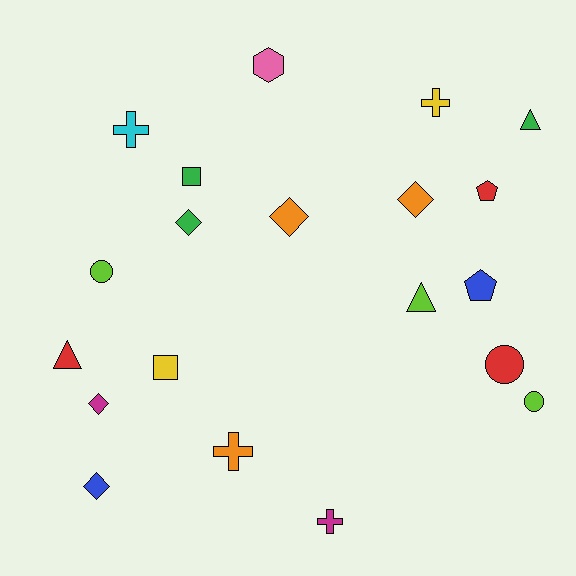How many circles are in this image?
There are 3 circles.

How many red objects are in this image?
There are 3 red objects.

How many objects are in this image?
There are 20 objects.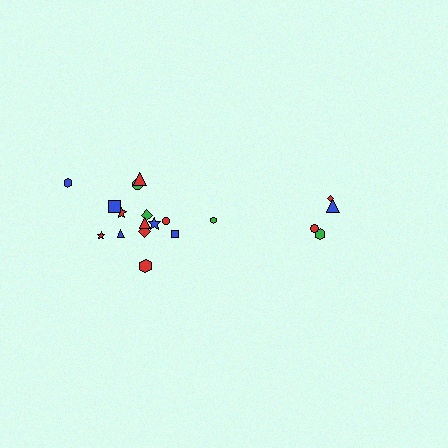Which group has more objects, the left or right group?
The left group.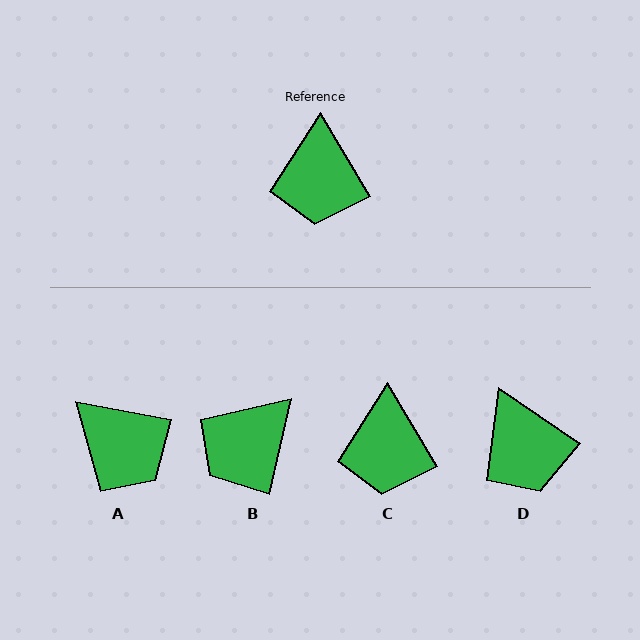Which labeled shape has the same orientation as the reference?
C.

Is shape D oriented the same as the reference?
No, it is off by about 25 degrees.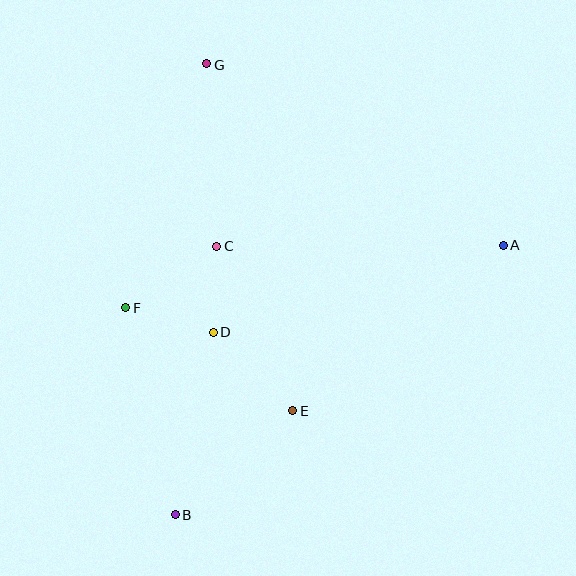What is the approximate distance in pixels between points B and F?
The distance between B and F is approximately 213 pixels.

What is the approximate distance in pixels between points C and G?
The distance between C and G is approximately 182 pixels.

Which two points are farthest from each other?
Points B and G are farthest from each other.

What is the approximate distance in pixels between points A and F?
The distance between A and F is approximately 383 pixels.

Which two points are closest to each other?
Points C and D are closest to each other.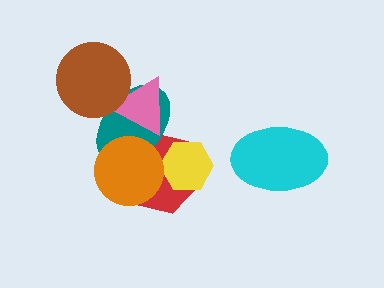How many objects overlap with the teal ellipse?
4 objects overlap with the teal ellipse.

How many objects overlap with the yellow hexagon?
1 object overlaps with the yellow hexagon.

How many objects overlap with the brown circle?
2 objects overlap with the brown circle.